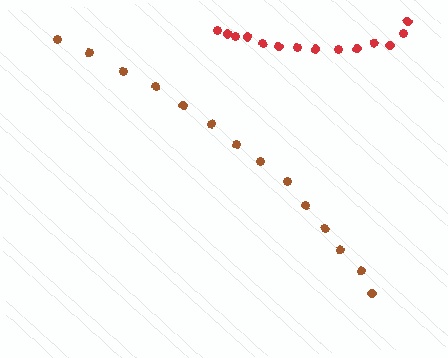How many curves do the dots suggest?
There are 2 distinct paths.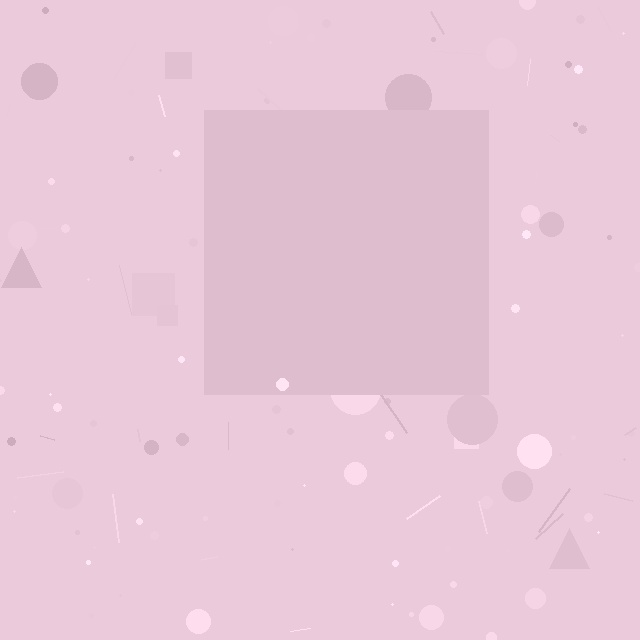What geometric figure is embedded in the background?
A square is embedded in the background.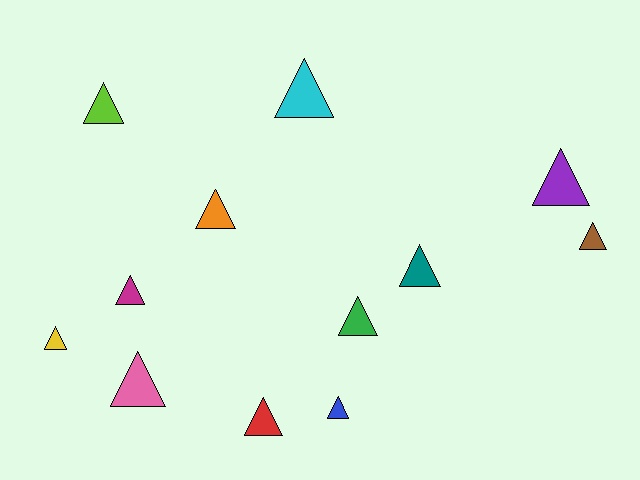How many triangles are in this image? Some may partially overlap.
There are 12 triangles.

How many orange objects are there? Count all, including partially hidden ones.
There is 1 orange object.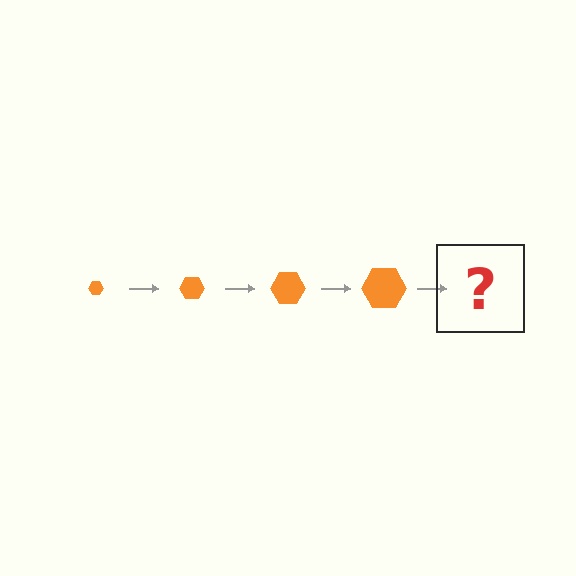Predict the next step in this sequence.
The next step is an orange hexagon, larger than the previous one.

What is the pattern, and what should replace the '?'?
The pattern is that the hexagon gets progressively larger each step. The '?' should be an orange hexagon, larger than the previous one.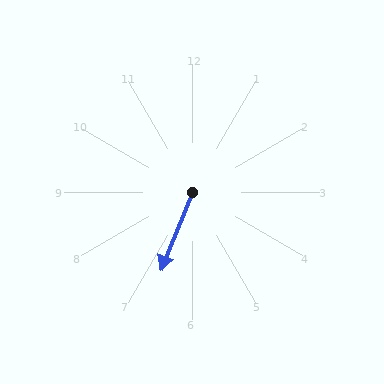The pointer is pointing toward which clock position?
Roughly 7 o'clock.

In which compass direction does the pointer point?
South.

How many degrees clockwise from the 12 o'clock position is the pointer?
Approximately 202 degrees.